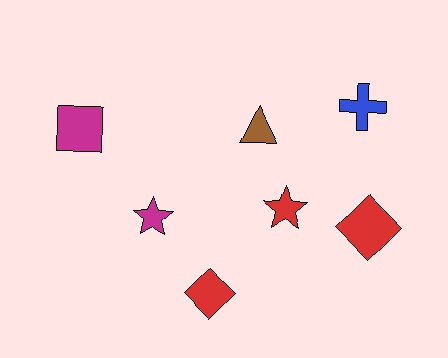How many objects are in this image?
There are 7 objects.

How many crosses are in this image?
There is 1 cross.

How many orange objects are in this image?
There are no orange objects.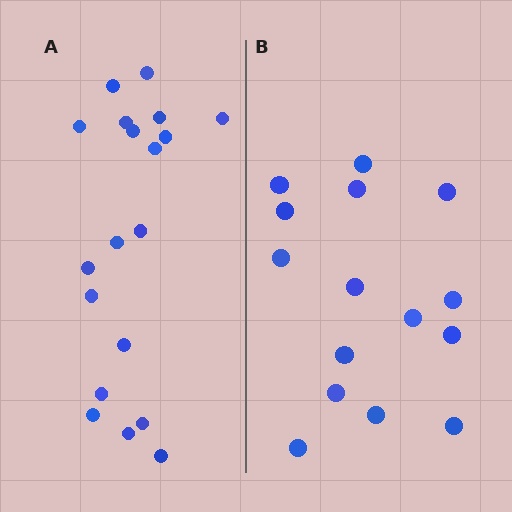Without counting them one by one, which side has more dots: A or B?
Region A (the left region) has more dots.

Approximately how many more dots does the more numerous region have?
Region A has about 4 more dots than region B.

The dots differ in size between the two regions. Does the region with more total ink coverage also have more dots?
No. Region B has more total ink coverage because its dots are larger, but region A actually contains more individual dots. Total area can be misleading — the number of items is what matters here.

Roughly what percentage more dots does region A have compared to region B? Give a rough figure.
About 25% more.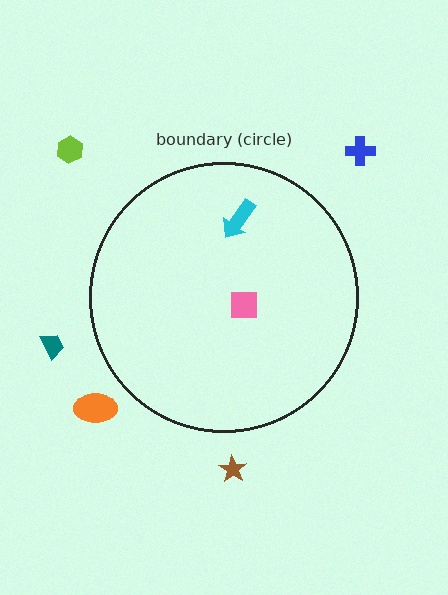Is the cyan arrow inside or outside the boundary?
Inside.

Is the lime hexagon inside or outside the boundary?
Outside.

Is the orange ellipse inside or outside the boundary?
Outside.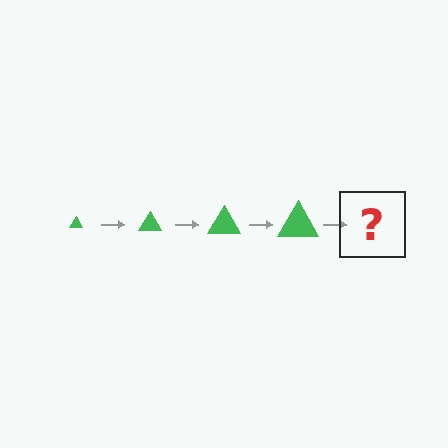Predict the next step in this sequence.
The next step is a green triangle, larger than the previous one.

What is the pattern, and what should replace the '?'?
The pattern is that the triangle gets progressively larger each step. The '?' should be a green triangle, larger than the previous one.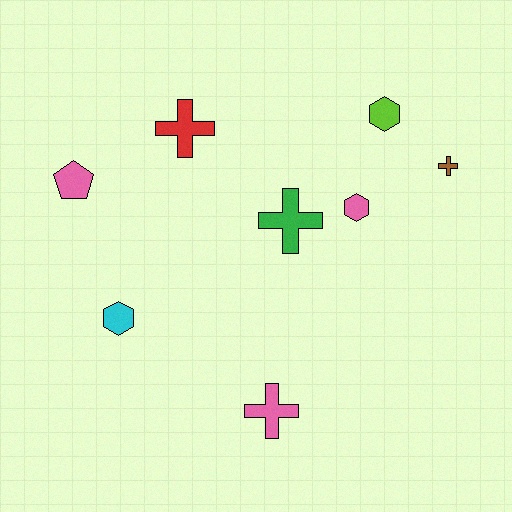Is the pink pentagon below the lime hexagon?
Yes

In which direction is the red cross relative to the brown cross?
The red cross is to the left of the brown cross.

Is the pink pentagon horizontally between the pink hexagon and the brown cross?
No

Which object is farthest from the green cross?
The pink pentagon is farthest from the green cross.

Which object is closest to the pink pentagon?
The red cross is closest to the pink pentagon.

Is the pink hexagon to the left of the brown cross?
Yes